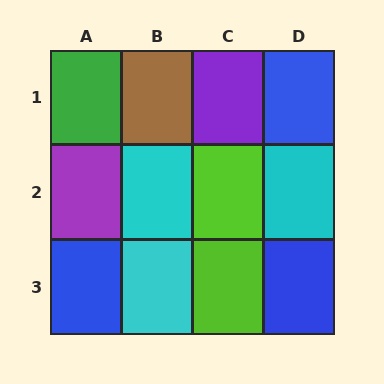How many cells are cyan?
3 cells are cyan.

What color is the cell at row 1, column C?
Purple.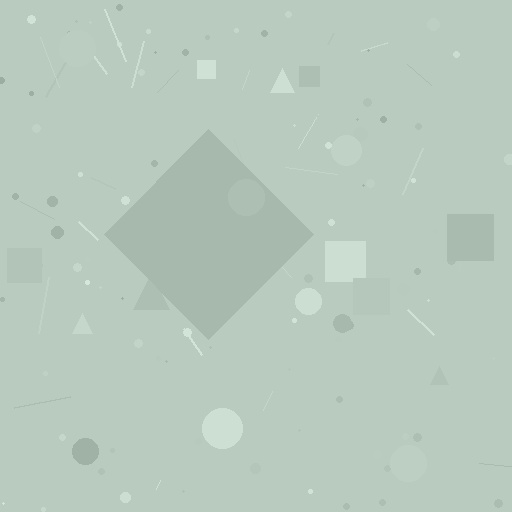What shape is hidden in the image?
A diamond is hidden in the image.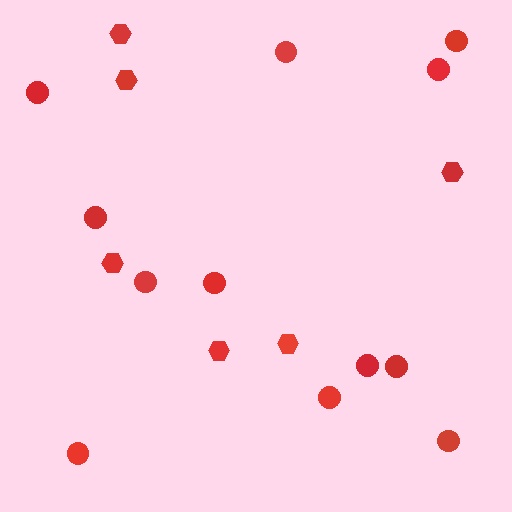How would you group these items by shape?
There are 2 groups: one group of hexagons (6) and one group of circles (12).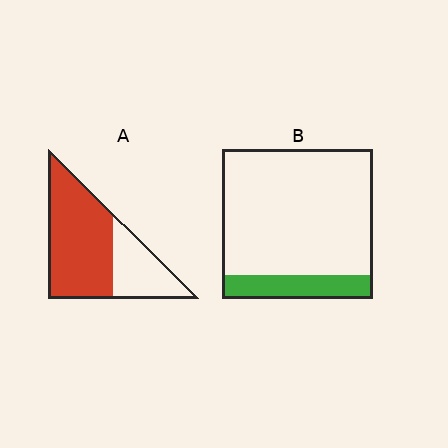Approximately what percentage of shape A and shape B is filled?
A is approximately 65% and B is approximately 15%.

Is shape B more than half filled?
No.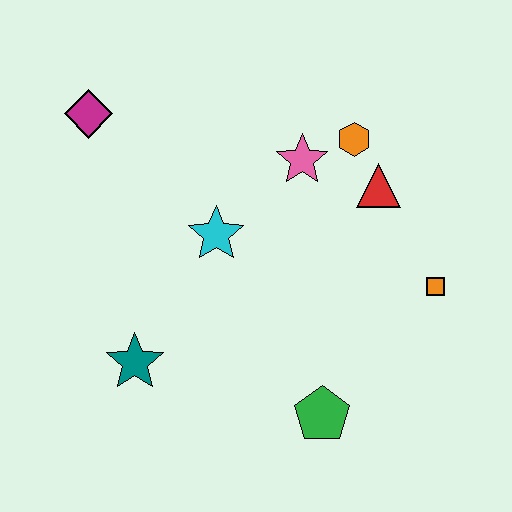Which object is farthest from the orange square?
The magenta diamond is farthest from the orange square.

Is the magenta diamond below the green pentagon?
No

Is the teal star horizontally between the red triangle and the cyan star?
No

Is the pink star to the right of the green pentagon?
No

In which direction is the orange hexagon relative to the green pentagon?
The orange hexagon is above the green pentagon.